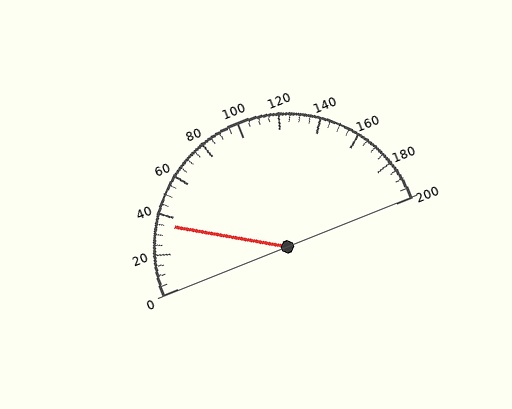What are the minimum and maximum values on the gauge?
The gauge ranges from 0 to 200.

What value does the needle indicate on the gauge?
The needle indicates approximately 35.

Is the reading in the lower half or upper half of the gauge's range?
The reading is in the lower half of the range (0 to 200).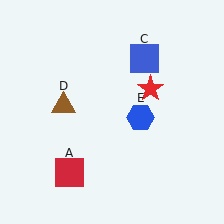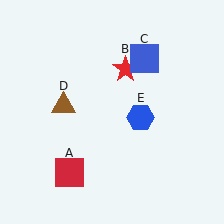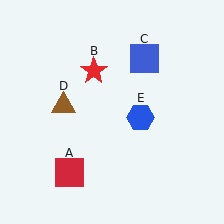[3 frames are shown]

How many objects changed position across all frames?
1 object changed position: red star (object B).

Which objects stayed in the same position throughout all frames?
Red square (object A) and blue square (object C) and brown triangle (object D) and blue hexagon (object E) remained stationary.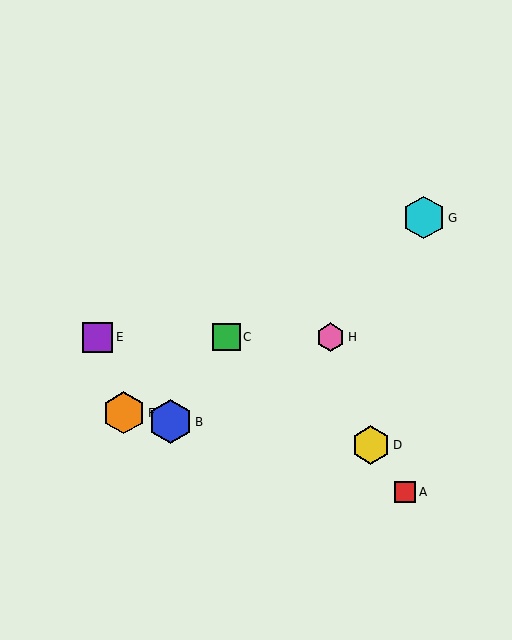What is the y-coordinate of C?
Object C is at y≈337.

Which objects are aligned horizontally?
Objects C, E, H are aligned horizontally.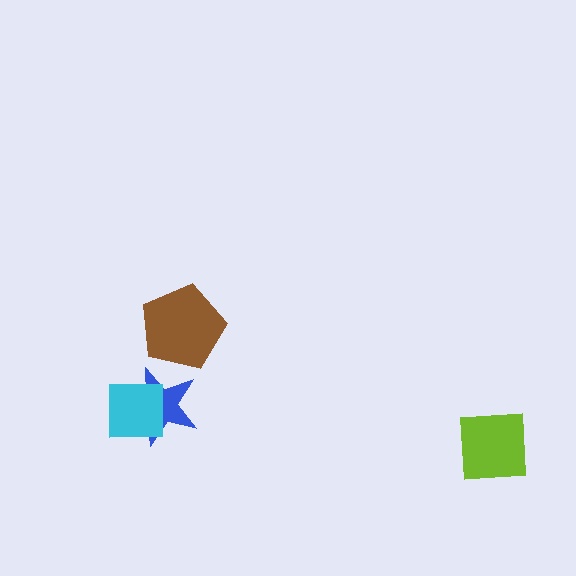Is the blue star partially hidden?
Yes, it is partially covered by another shape.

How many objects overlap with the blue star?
1 object overlaps with the blue star.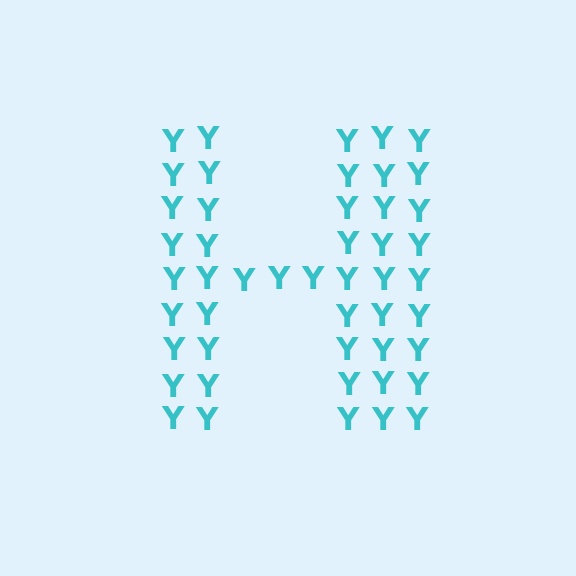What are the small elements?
The small elements are letter Y's.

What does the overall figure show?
The overall figure shows the letter H.